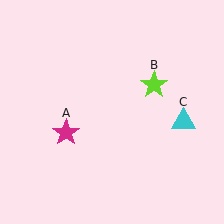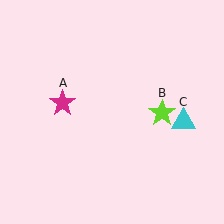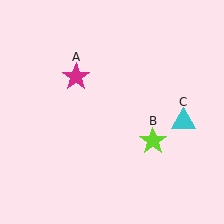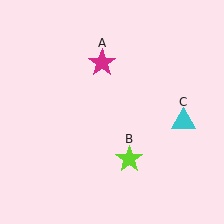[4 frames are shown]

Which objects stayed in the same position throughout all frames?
Cyan triangle (object C) remained stationary.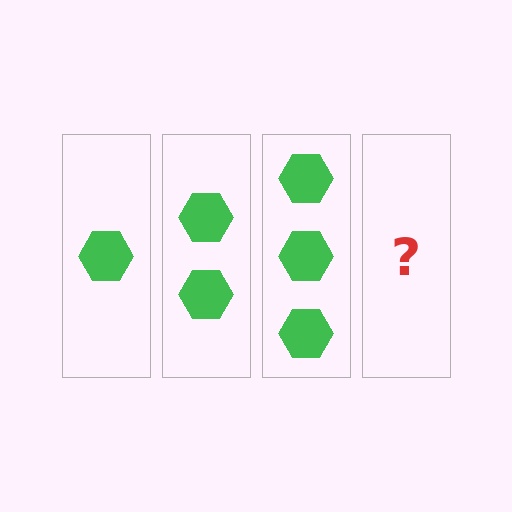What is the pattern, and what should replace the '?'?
The pattern is that each step adds one more hexagon. The '?' should be 4 hexagons.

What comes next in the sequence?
The next element should be 4 hexagons.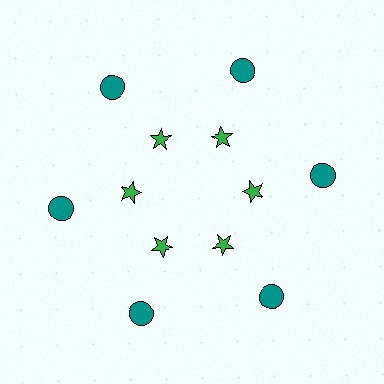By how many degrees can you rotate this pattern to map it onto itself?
The pattern maps onto itself every 60 degrees of rotation.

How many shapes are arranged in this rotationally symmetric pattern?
There are 12 shapes, arranged in 6 groups of 2.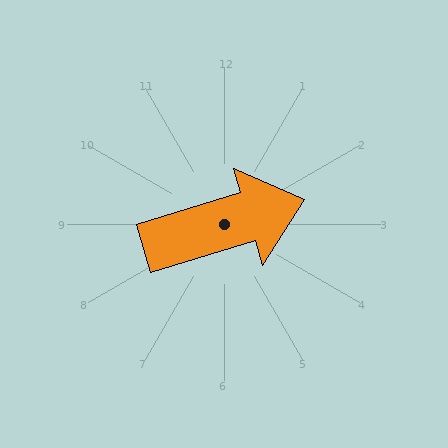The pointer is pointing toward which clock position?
Roughly 2 o'clock.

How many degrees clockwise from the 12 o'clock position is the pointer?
Approximately 73 degrees.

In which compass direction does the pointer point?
East.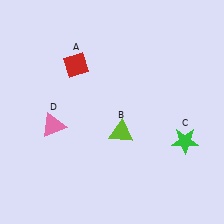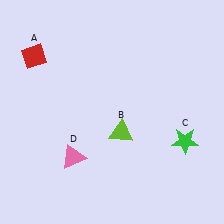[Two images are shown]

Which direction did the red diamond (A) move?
The red diamond (A) moved left.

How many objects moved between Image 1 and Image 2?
2 objects moved between the two images.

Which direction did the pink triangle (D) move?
The pink triangle (D) moved down.